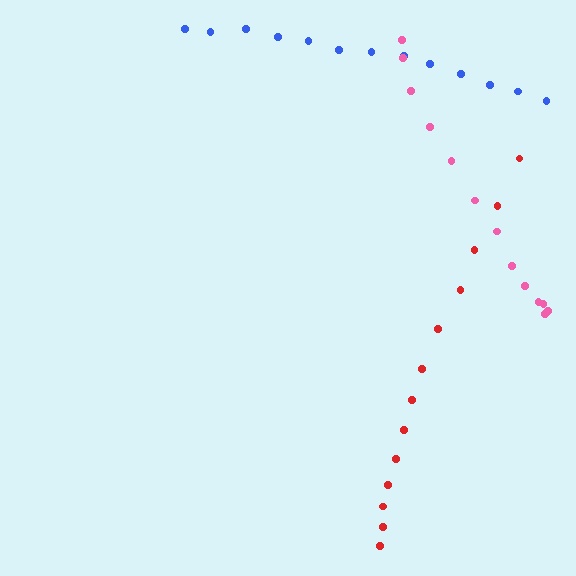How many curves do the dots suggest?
There are 3 distinct paths.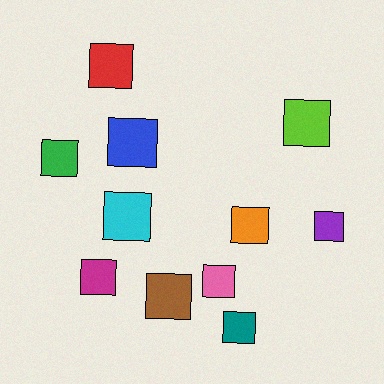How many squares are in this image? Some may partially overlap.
There are 11 squares.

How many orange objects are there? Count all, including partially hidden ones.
There is 1 orange object.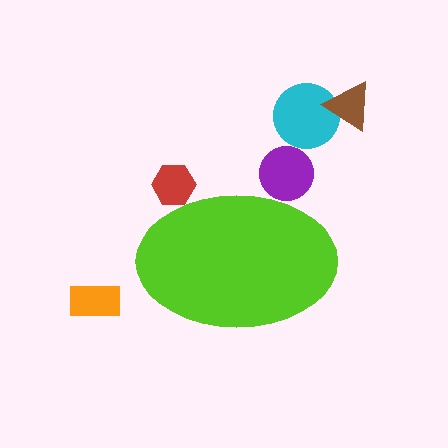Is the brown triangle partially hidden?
No, the brown triangle is fully visible.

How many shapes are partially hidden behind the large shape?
2 shapes are partially hidden.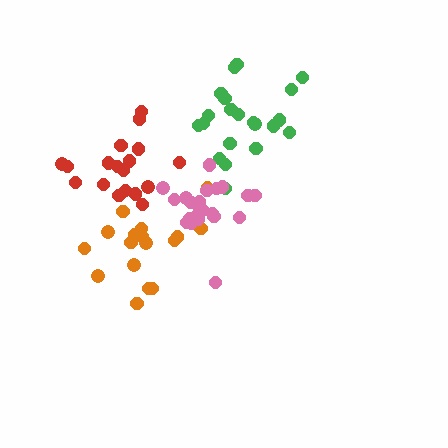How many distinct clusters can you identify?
There are 4 distinct clusters.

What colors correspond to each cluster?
The clusters are colored: red, orange, green, pink.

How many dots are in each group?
Group 1: 18 dots, Group 2: 18 dots, Group 3: 21 dots, Group 4: 21 dots (78 total).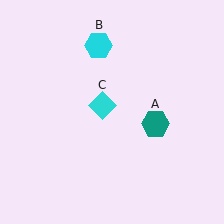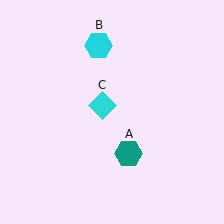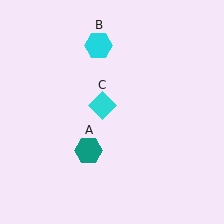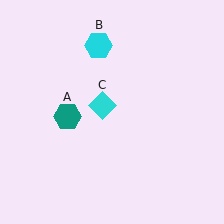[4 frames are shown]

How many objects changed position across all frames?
1 object changed position: teal hexagon (object A).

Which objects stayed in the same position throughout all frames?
Cyan hexagon (object B) and cyan diamond (object C) remained stationary.